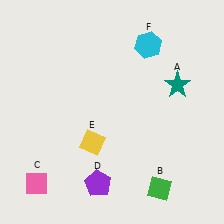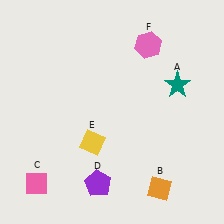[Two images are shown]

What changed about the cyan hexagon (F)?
In Image 1, F is cyan. In Image 2, it changed to pink.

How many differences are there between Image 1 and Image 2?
There are 2 differences between the two images.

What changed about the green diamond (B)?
In Image 1, B is green. In Image 2, it changed to orange.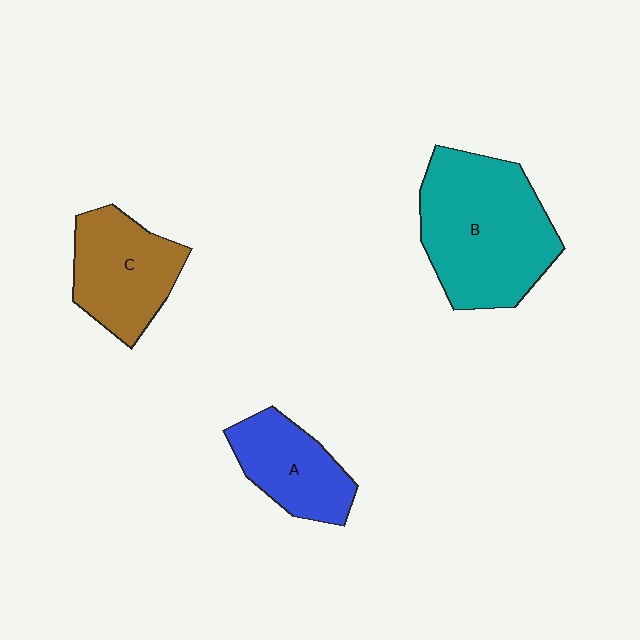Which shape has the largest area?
Shape B (teal).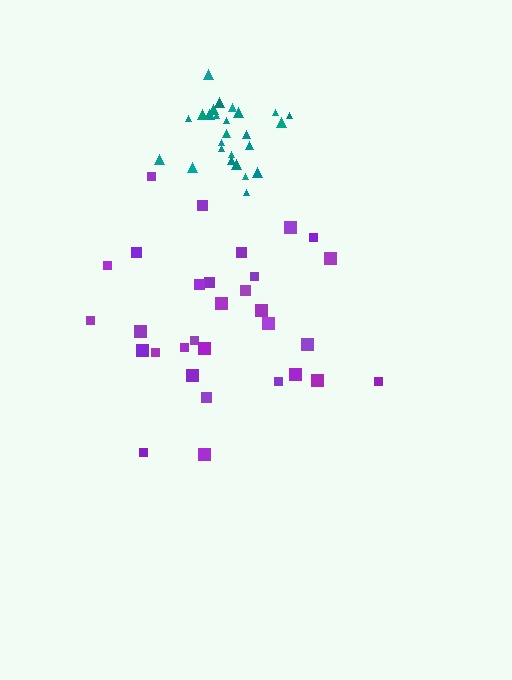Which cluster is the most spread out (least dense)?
Purple.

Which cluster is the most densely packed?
Teal.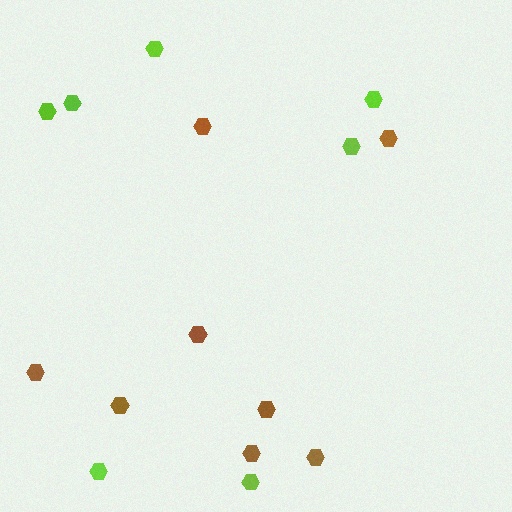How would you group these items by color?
There are 2 groups: one group of brown hexagons (8) and one group of lime hexagons (7).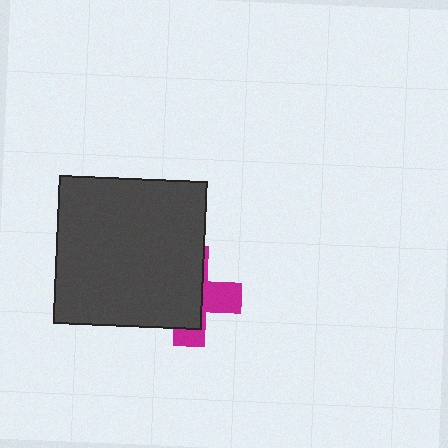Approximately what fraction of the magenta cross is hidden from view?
Roughly 63% of the magenta cross is hidden behind the dark gray square.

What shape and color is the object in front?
The object in front is a dark gray square.